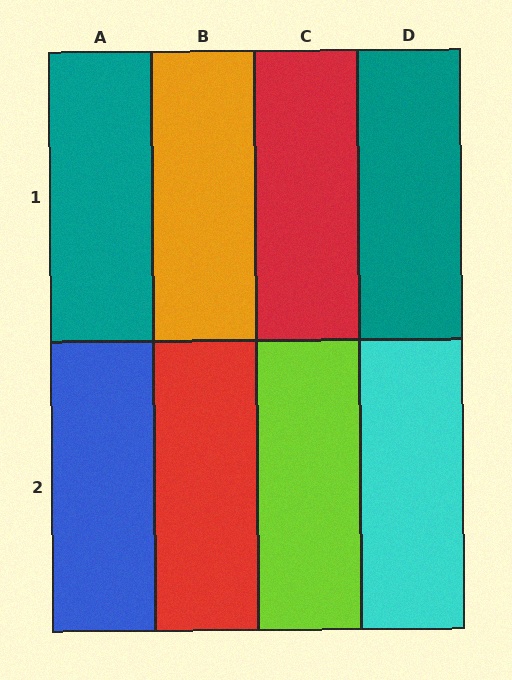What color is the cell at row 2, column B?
Red.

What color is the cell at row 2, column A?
Blue.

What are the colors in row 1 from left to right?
Teal, orange, red, teal.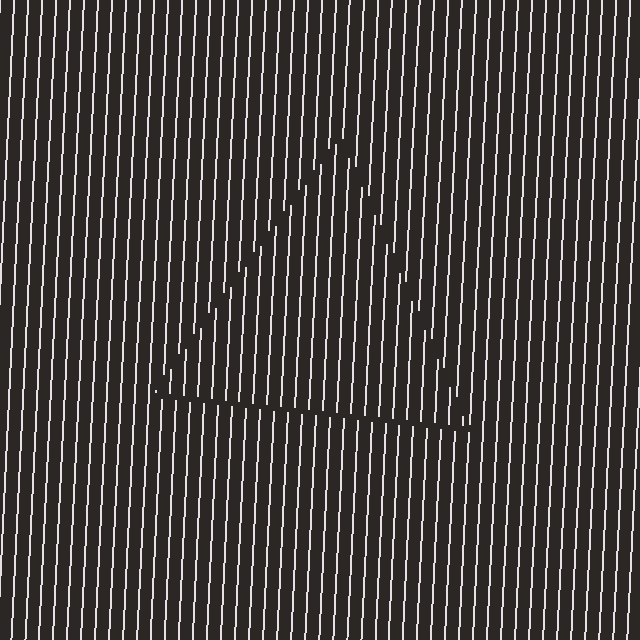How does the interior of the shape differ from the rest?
The interior of the shape contains the same grating, shifted by half a period — the contour is defined by the phase discontinuity where line-ends from the inner and outer gratings abut.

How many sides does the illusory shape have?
3 sides — the line-ends trace a triangle.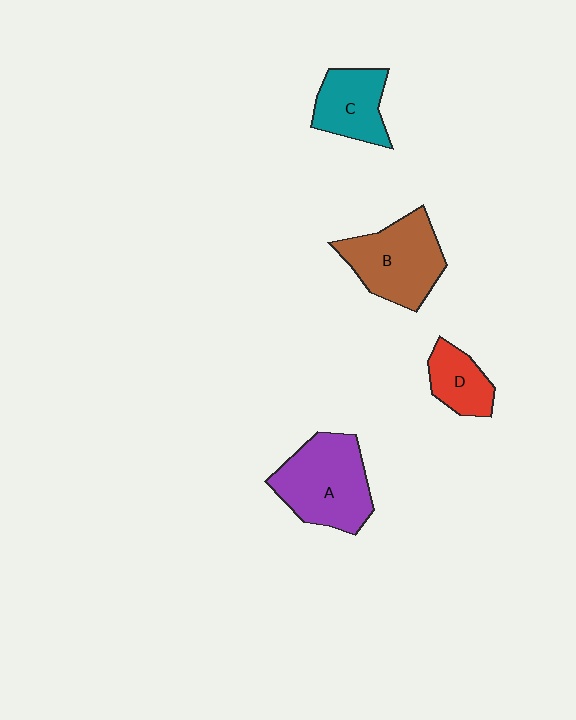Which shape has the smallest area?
Shape D (red).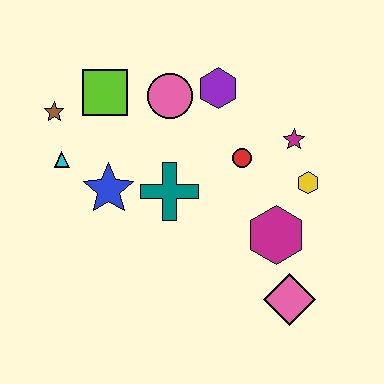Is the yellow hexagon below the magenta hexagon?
No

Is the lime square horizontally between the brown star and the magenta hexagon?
Yes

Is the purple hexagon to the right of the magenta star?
No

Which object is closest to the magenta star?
The yellow hexagon is closest to the magenta star.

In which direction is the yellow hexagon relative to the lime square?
The yellow hexagon is to the right of the lime square.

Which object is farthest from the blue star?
The pink diamond is farthest from the blue star.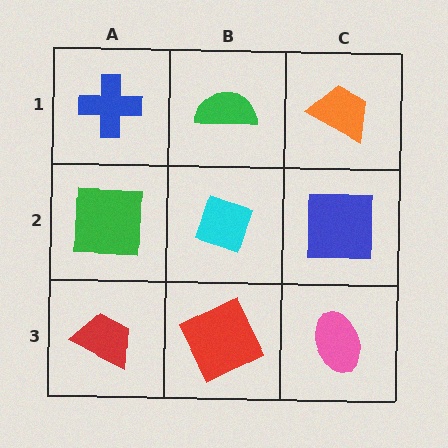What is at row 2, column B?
A cyan diamond.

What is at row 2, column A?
A green square.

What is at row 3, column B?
A red square.